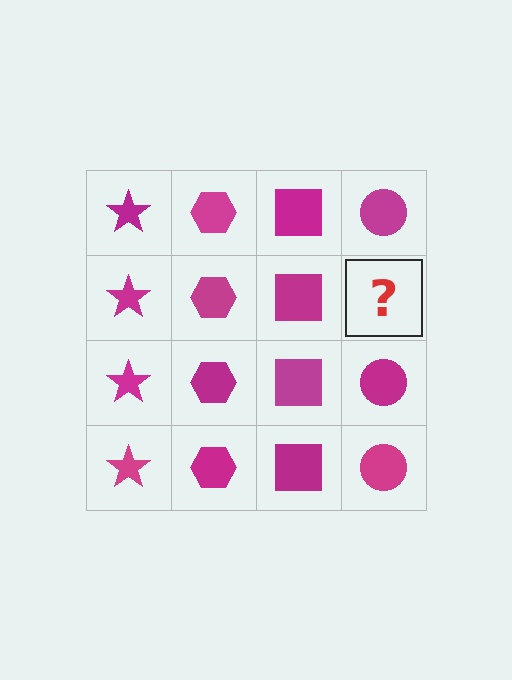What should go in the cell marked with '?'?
The missing cell should contain a magenta circle.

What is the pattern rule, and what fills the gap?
The rule is that each column has a consistent shape. The gap should be filled with a magenta circle.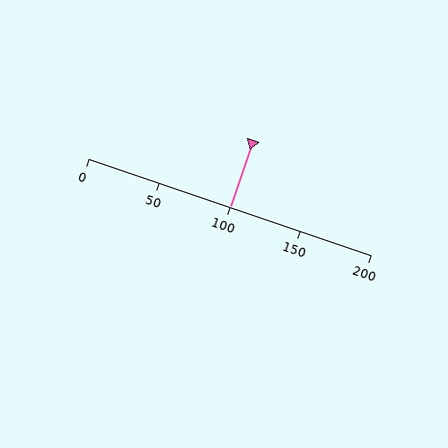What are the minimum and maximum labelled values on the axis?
The axis runs from 0 to 200.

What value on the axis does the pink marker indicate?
The marker indicates approximately 100.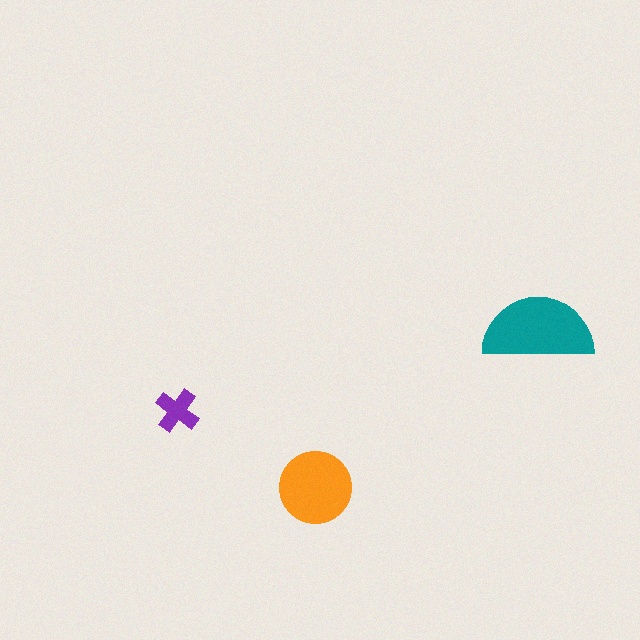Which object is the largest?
The teal semicircle.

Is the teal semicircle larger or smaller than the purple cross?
Larger.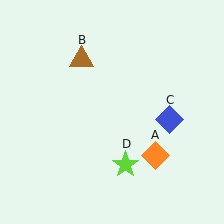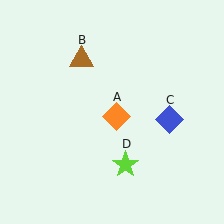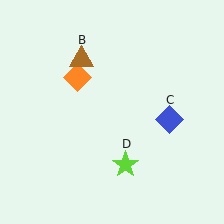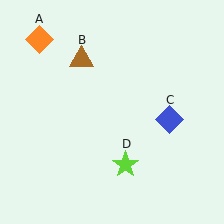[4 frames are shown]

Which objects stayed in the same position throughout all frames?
Brown triangle (object B) and blue diamond (object C) and lime star (object D) remained stationary.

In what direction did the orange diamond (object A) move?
The orange diamond (object A) moved up and to the left.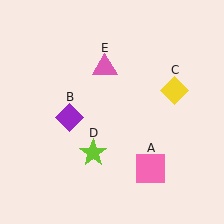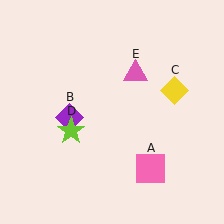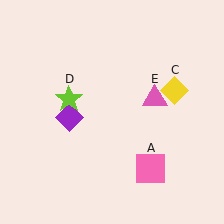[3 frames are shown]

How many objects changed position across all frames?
2 objects changed position: lime star (object D), pink triangle (object E).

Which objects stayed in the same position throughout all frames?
Pink square (object A) and purple diamond (object B) and yellow diamond (object C) remained stationary.